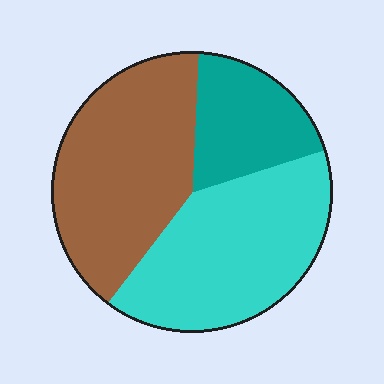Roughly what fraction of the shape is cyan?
Cyan takes up between a third and a half of the shape.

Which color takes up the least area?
Teal, at roughly 20%.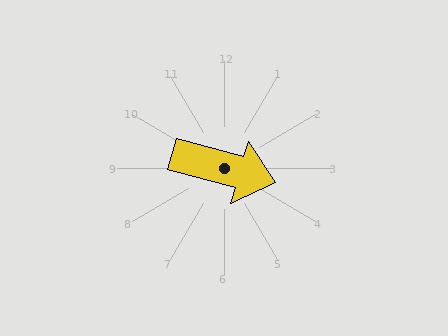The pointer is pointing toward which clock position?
Roughly 4 o'clock.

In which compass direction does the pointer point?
East.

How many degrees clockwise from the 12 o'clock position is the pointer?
Approximately 106 degrees.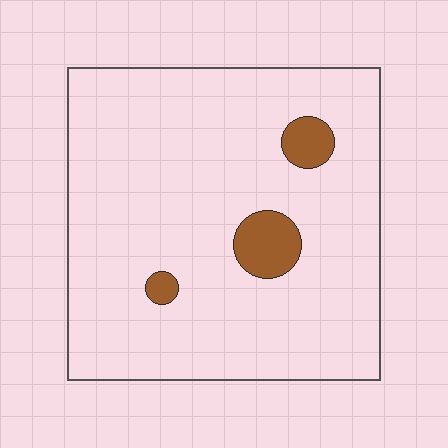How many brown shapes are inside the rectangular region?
3.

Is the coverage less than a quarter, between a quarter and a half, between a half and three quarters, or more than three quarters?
Less than a quarter.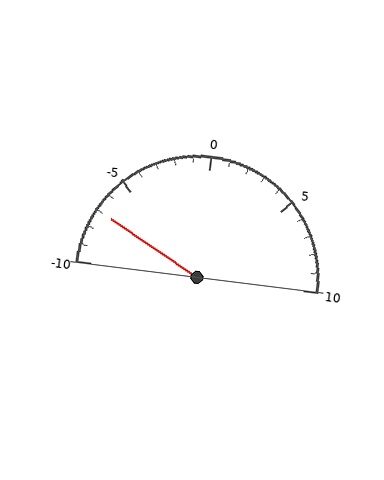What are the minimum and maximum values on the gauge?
The gauge ranges from -10 to 10.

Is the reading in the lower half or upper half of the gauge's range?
The reading is in the lower half of the range (-10 to 10).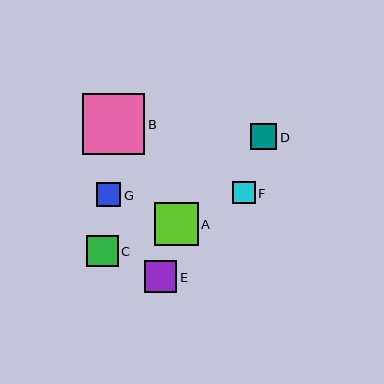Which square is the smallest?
Square F is the smallest with a size of approximately 22 pixels.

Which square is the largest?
Square B is the largest with a size of approximately 62 pixels.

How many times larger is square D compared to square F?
Square D is approximately 1.2 times the size of square F.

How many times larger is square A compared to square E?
Square A is approximately 1.4 times the size of square E.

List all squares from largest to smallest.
From largest to smallest: B, A, E, C, D, G, F.